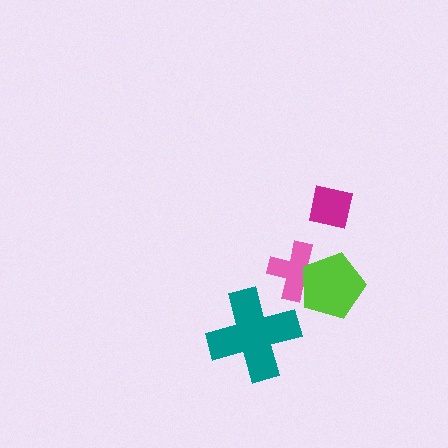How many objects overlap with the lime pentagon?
1 object overlaps with the lime pentagon.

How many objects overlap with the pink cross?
1 object overlaps with the pink cross.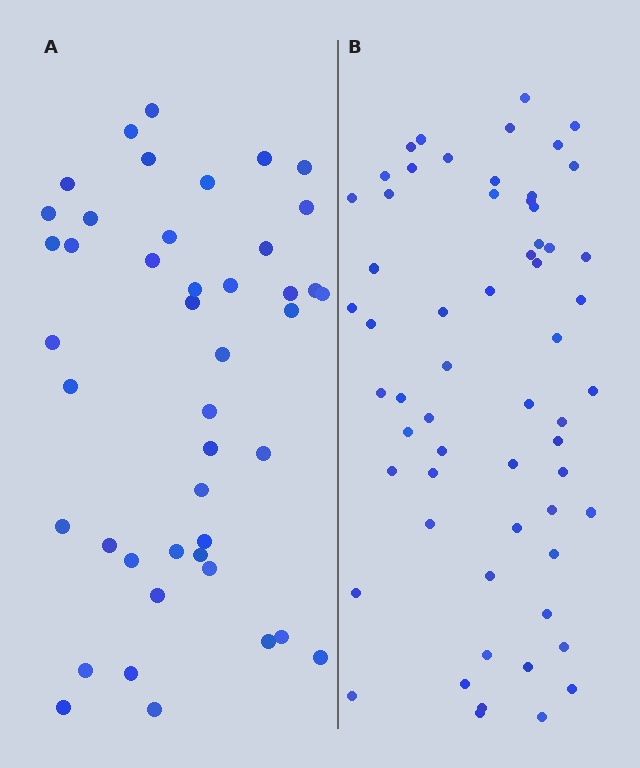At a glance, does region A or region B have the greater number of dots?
Region B (the right region) has more dots.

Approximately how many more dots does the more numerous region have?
Region B has approximately 15 more dots than region A.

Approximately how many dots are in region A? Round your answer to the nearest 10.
About 40 dots. (The exact count is 44, which rounds to 40.)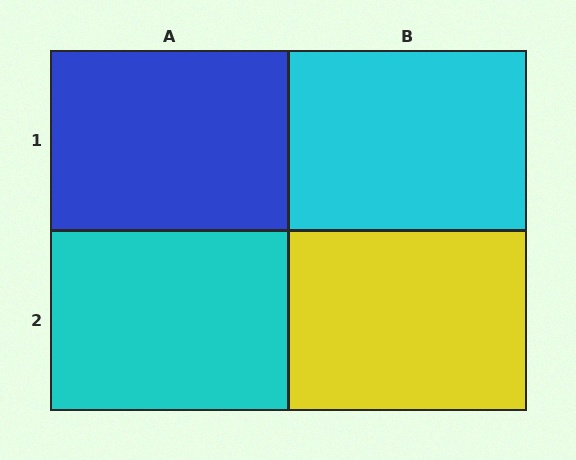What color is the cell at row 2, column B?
Yellow.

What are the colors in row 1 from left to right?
Blue, cyan.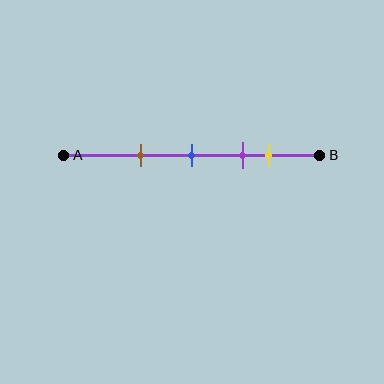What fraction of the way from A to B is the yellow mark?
The yellow mark is approximately 80% (0.8) of the way from A to B.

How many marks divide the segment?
There are 4 marks dividing the segment.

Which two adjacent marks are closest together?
The purple and yellow marks are the closest adjacent pair.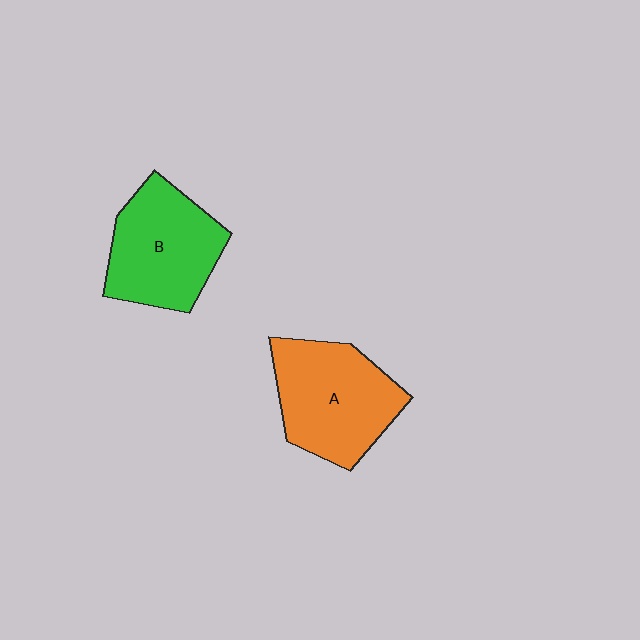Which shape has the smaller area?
Shape B (green).